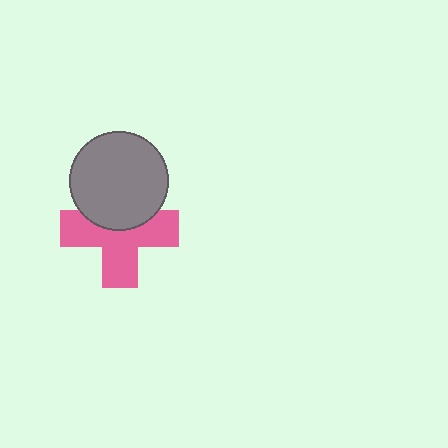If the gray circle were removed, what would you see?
You would see the complete pink cross.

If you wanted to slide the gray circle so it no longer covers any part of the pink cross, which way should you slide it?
Slide it up — that is the most direct way to separate the two shapes.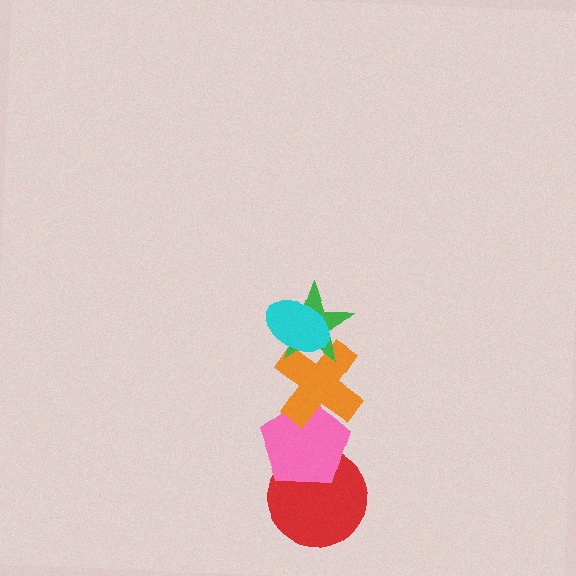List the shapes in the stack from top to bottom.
From top to bottom: the cyan ellipse, the green star, the orange cross, the pink pentagon, the red circle.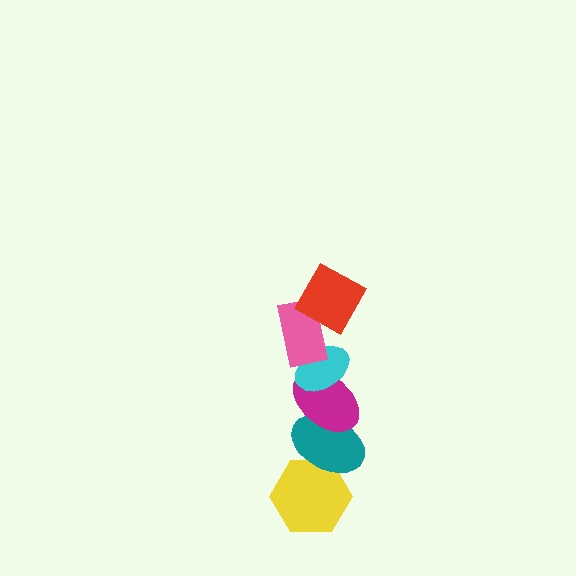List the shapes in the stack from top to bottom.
From top to bottom: the red square, the pink rectangle, the cyan ellipse, the magenta ellipse, the teal ellipse, the yellow hexagon.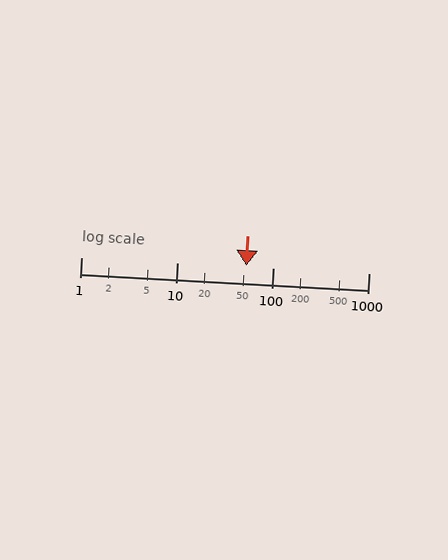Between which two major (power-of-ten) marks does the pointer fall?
The pointer is between 10 and 100.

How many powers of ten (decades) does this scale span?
The scale spans 3 decades, from 1 to 1000.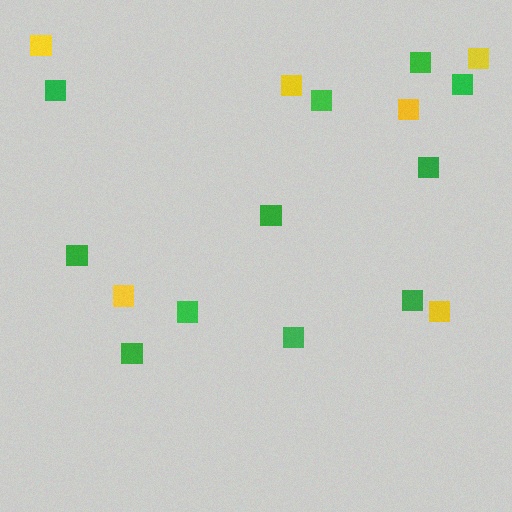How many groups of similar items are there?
There are 2 groups: one group of yellow squares (6) and one group of green squares (11).